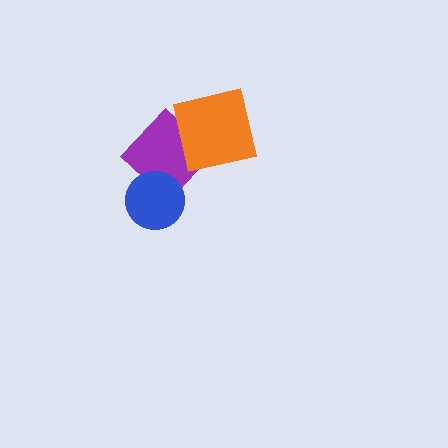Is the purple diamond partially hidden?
Yes, it is partially covered by another shape.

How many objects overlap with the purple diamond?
2 objects overlap with the purple diamond.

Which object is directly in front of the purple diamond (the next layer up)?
The orange square is directly in front of the purple diamond.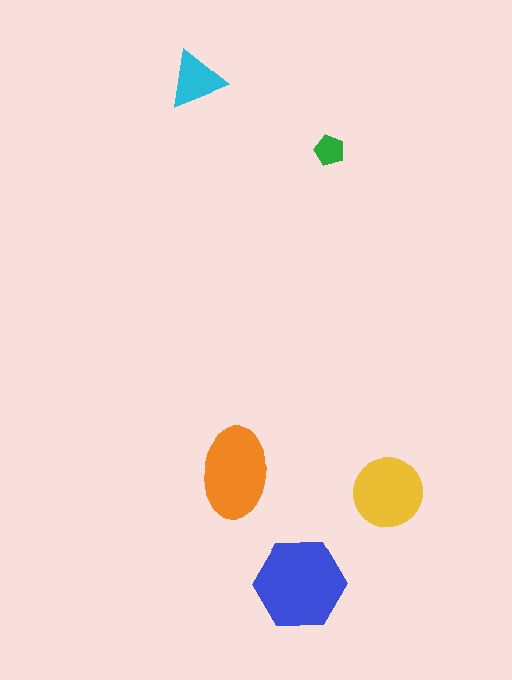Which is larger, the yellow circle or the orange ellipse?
The orange ellipse.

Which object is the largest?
The blue hexagon.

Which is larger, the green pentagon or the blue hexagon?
The blue hexagon.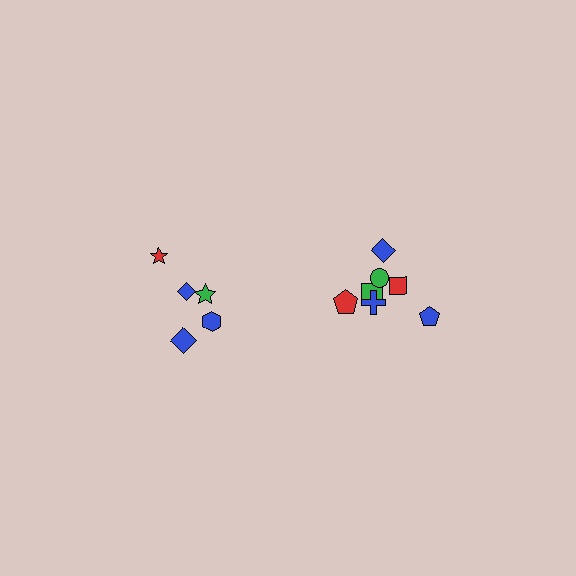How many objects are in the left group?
There are 5 objects.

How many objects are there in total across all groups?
There are 12 objects.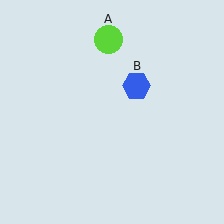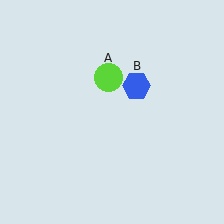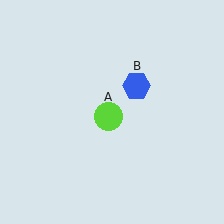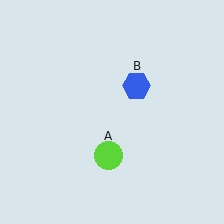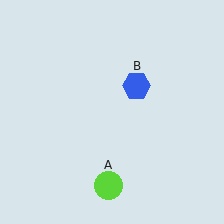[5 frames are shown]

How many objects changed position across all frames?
1 object changed position: lime circle (object A).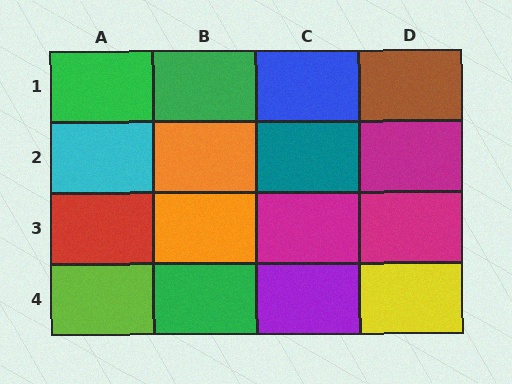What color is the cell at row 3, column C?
Magenta.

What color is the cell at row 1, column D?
Brown.